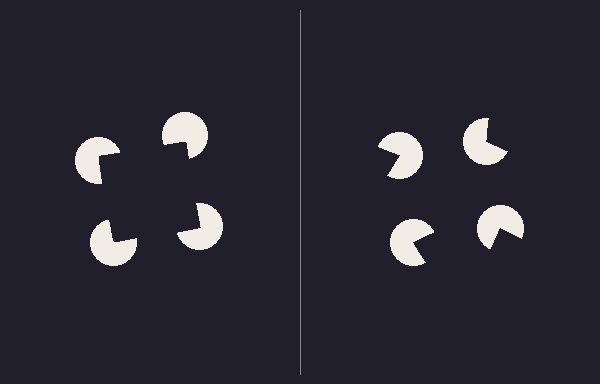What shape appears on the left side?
An illusory square.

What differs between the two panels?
The pac-man discs are positioned identically on both sides; only the wedge orientations differ. On the left they align to a square; on the right they are misaligned.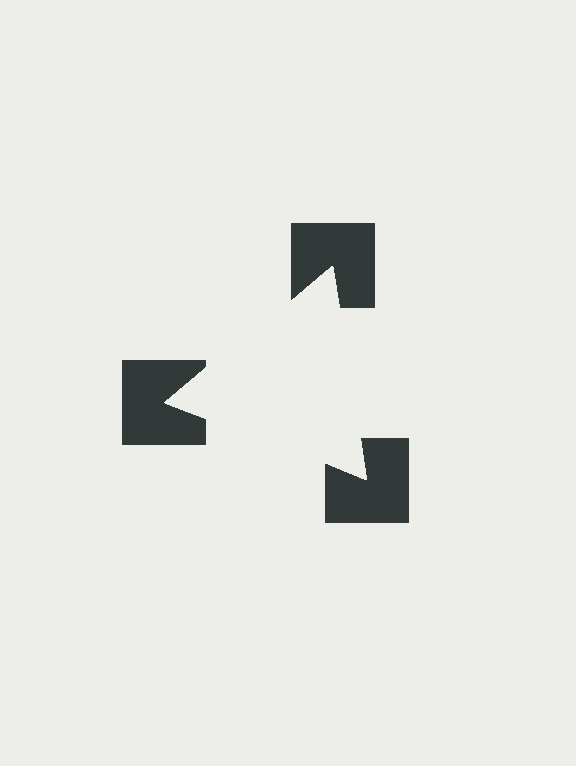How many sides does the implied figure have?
3 sides.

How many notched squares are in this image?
There are 3 — one at each vertex of the illusory triangle.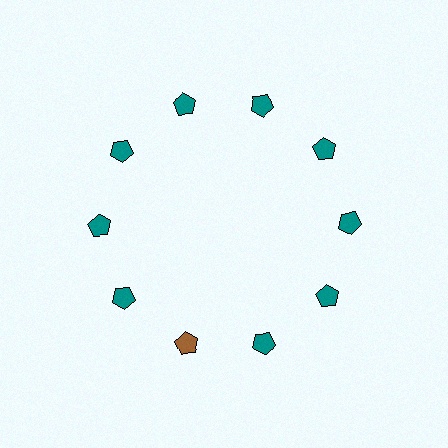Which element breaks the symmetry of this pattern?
The brown pentagon at roughly the 7 o'clock position breaks the symmetry. All other shapes are teal pentagons.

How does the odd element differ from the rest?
It has a different color: brown instead of teal.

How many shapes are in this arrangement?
There are 10 shapes arranged in a ring pattern.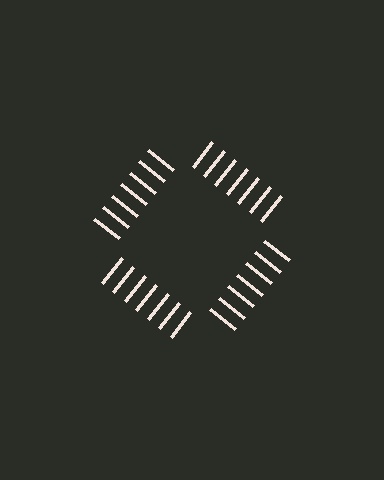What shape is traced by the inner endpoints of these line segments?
An illusory square — the line segments terminate on its edges but no continuous stroke is drawn.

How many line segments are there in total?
28 — 7 along each of the 4 edges.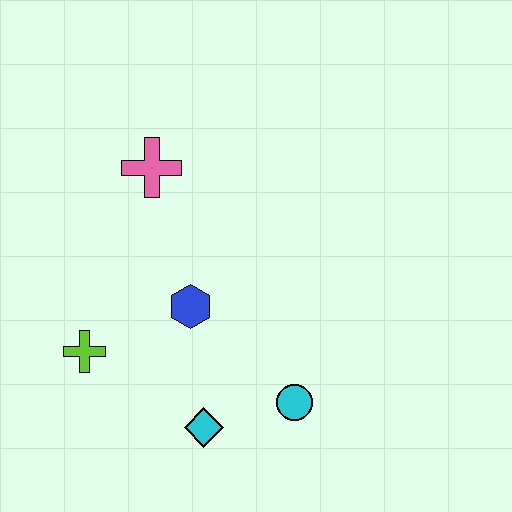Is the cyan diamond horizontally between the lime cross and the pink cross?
No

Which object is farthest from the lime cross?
The cyan circle is farthest from the lime cross.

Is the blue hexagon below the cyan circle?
No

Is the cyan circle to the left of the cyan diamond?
No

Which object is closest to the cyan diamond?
The cyan circle is closest to the cyan diamond.